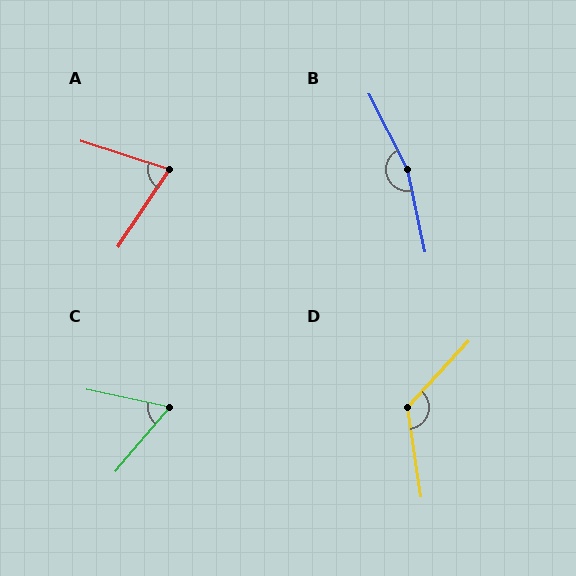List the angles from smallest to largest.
C (62°), A (75°), D (129°), B (165°).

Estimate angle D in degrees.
Approximately 129 degrees.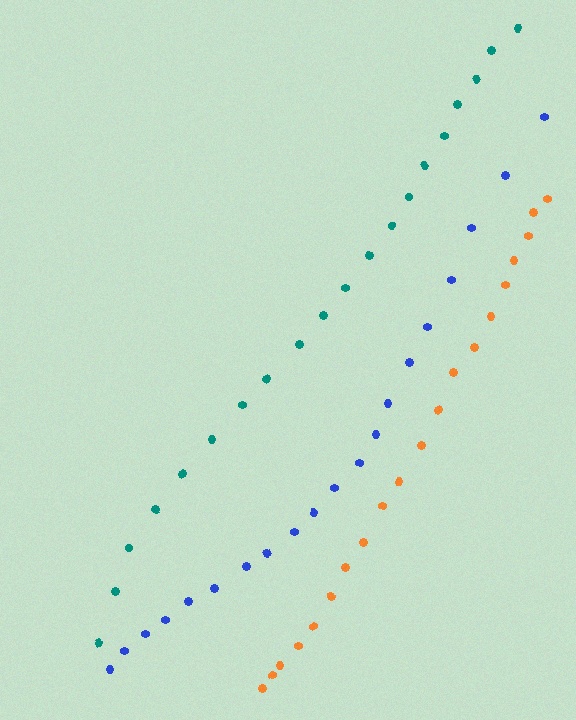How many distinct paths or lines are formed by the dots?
There are 3 distinct paths.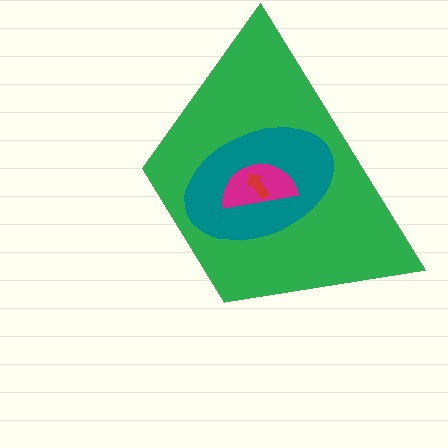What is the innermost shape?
The red arrow.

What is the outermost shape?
The green trapezoid.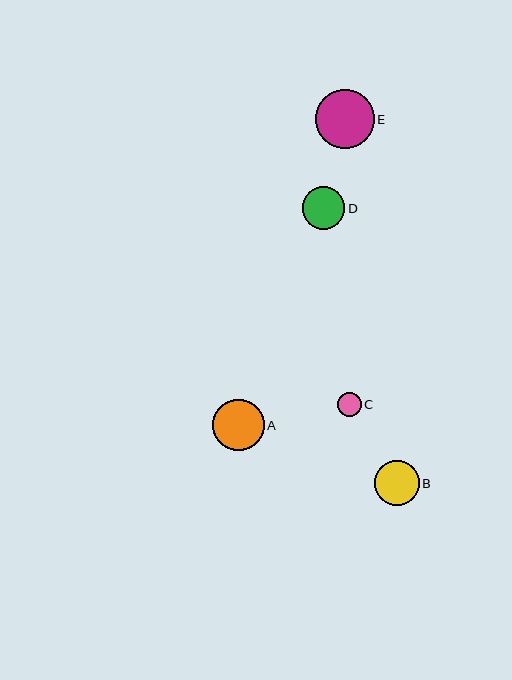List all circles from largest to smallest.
From largest to smallest: E, A, B, D, C.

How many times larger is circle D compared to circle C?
Circle D is approximately 1.8 times the size of circle C.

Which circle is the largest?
Circle E is the largest with a size of approximately 59 pixels.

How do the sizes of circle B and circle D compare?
Circle B and circle D are approximately the same size.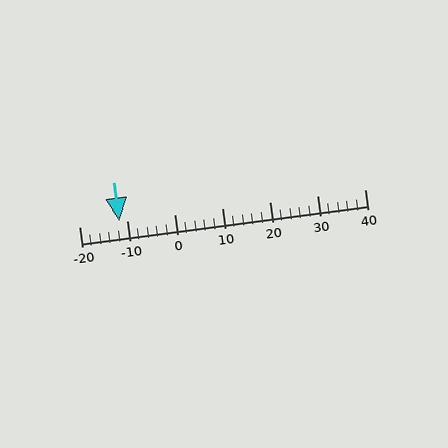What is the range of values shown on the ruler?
The ruler shows values from -20 to 40.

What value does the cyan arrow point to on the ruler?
The cyan arrow points to approximately -12.